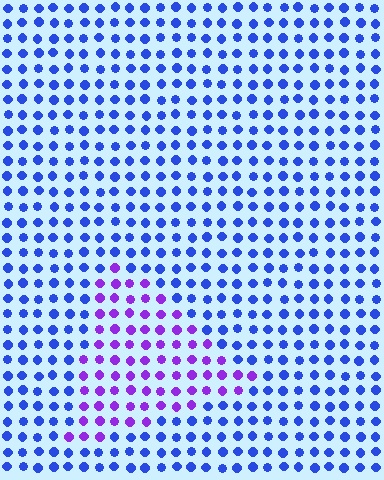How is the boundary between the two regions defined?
The boundary is defined purely by a slight shift in hue (about 47 degrees). Spacing, size, and orientation are identical on both sides.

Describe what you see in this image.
The image is filled with small blue elements in a uniform arrangement. A triangle-shaped region is visible where the elements are tinted to a slightly different hue, forming a subtle color boundary.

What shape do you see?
I see a triangle.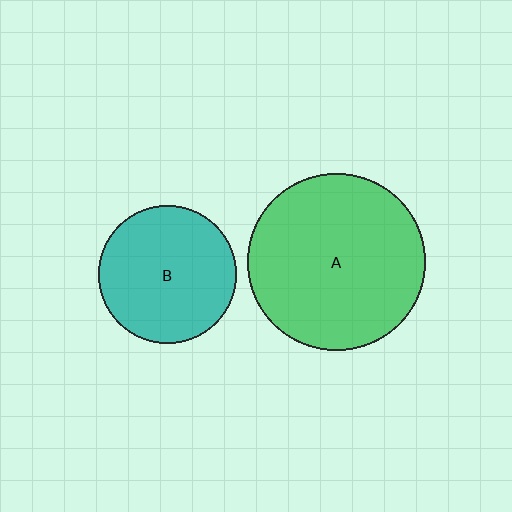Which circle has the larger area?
Circle A (green).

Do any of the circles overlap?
No, none of the circles overlap.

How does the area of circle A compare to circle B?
Approximately 1.6 times.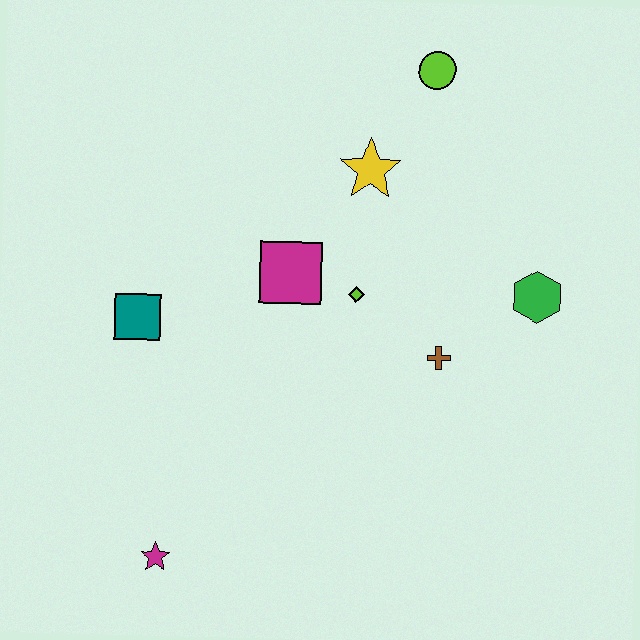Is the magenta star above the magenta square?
No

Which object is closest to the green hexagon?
The brown cross is closest to the green hexagon.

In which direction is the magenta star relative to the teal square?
The magenta star is below the teal square.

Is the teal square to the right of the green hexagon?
No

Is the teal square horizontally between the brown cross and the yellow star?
No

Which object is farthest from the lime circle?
The magenta star is farthest from the lime circle.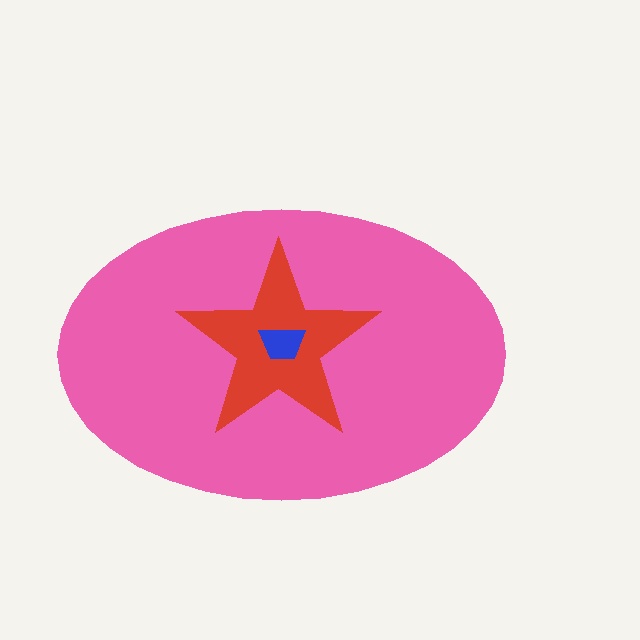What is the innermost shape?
The blue trapezoid.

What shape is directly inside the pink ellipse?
The red star.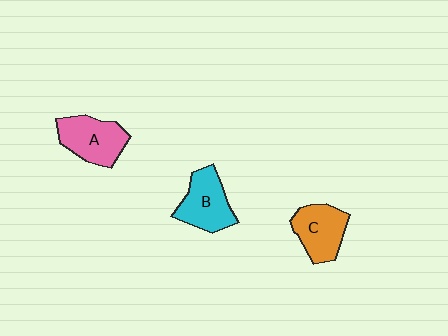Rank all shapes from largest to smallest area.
From largest to smallest: A (pink), B (cyan), C (orange).